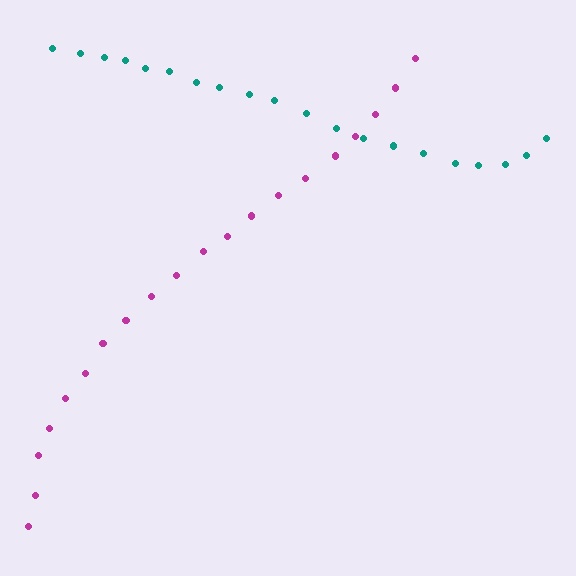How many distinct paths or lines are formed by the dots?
There are 2 distinct paths.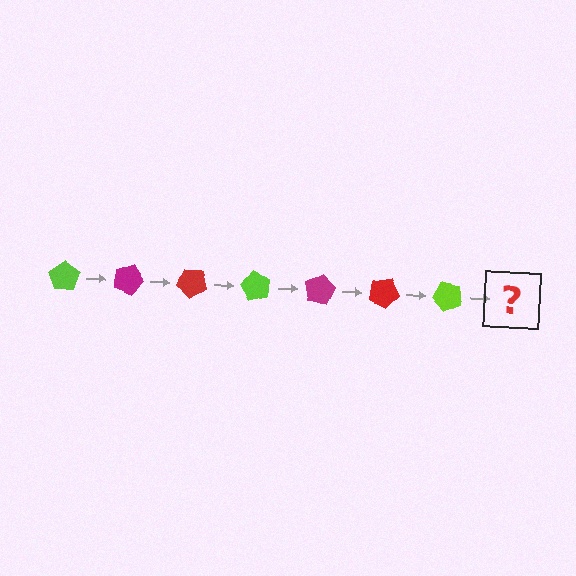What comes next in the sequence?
The next element should be a magenta pentagon, rotated 140 degrees from the start.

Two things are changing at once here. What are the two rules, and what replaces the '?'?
The two rules are that it rotates 20 degrees each step and the color cycles through lime, magenta, and red. The '?' should be a magenta pentagon, rotated 140 degrees from the start.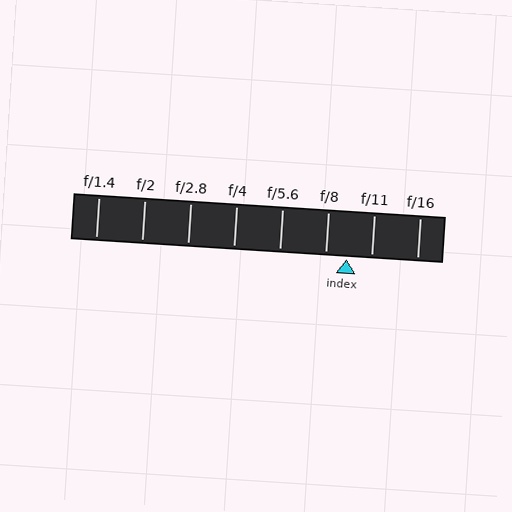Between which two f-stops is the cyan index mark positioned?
The index mark is between f/8 and f/11.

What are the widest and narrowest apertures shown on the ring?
The widest aperture shown is f/1.4 and the narrowest is f/16.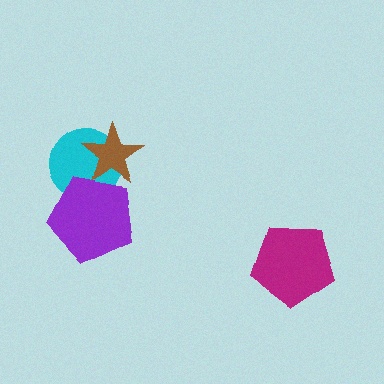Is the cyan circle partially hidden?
Yes, it is partially covered by another shape.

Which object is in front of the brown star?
The purple pentagon is in front of the brown star.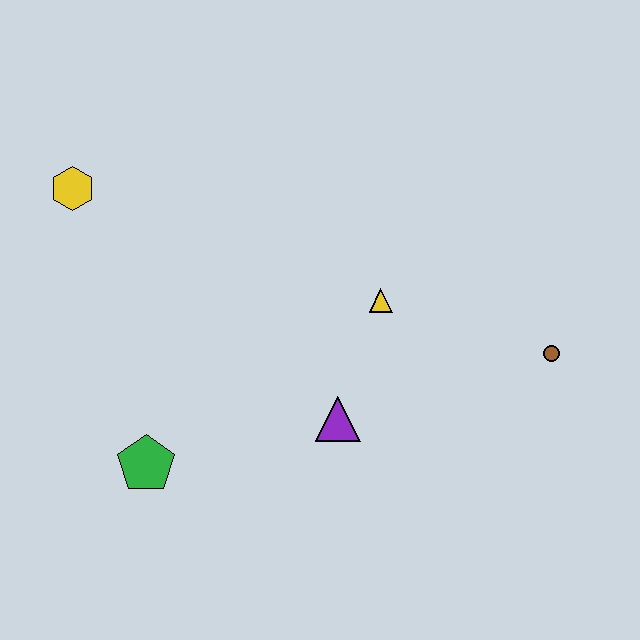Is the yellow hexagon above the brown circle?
Yes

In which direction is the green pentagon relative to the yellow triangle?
The green pentagon is to the left of the yellow triangle.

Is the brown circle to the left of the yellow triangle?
No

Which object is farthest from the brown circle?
The yellow hexagon is farthest from the brown circle.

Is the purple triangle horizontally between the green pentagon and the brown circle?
Yes